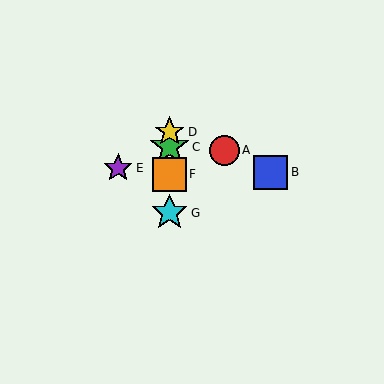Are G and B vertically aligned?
No, G is at x≈170 and B is at x≈271.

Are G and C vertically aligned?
Yes, both are at x≈170.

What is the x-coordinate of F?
Object F is at x≈170.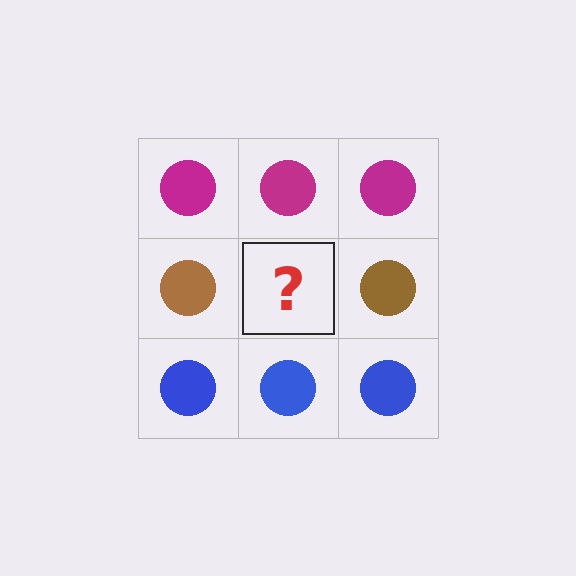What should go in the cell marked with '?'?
The missing cell should contain a brown circle.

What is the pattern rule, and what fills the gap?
The rule is that each row has a consistent color. The gap should be filled with a brown circle.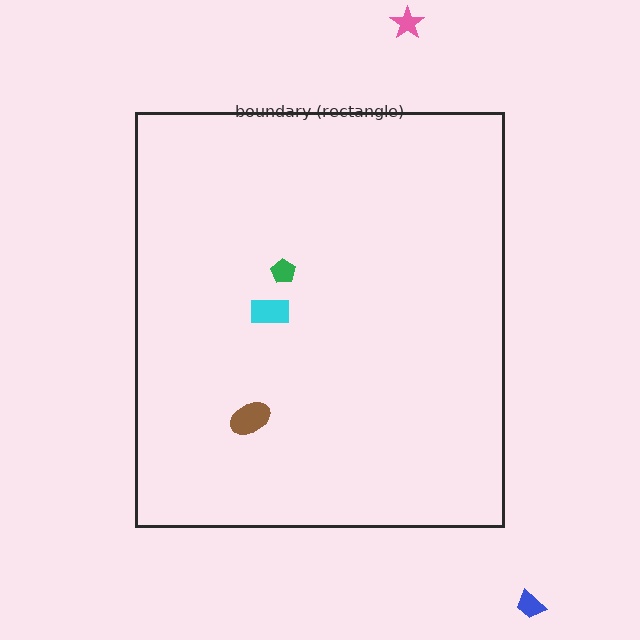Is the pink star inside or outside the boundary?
Outside.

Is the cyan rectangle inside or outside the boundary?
Inside.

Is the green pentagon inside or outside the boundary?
Inside.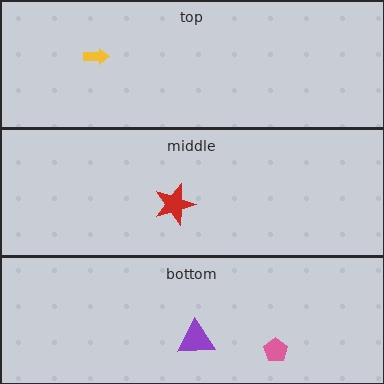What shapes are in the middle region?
The red star.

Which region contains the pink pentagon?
The bottom region.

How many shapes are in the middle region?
1.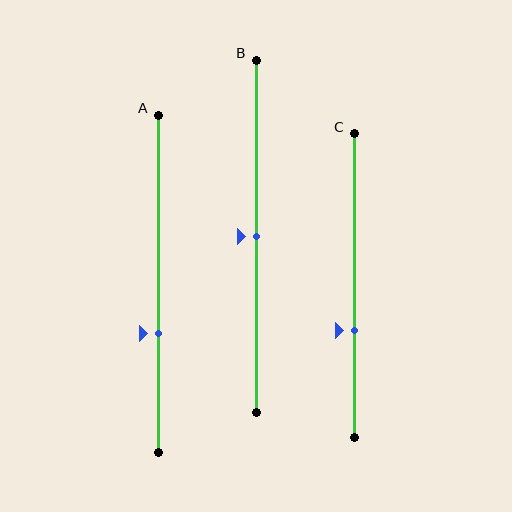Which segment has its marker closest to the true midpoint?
Segment B has its marker closest to the true midpoint.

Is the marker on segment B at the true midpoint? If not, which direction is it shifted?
Yes, the marker on segment B is at the true midpoint.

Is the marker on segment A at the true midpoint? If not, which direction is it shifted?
No, the marker on segment A is shifted downward by about 15% of the segment length.